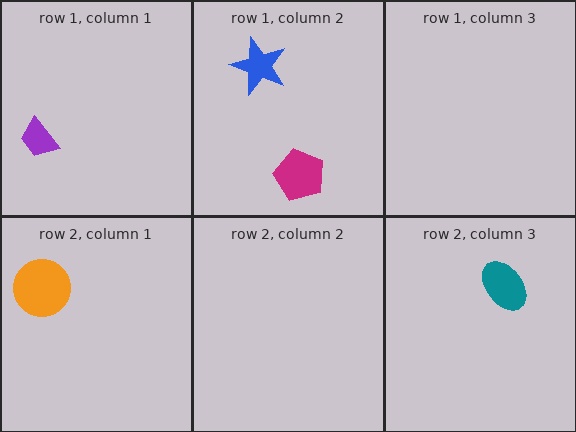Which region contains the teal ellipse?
The row 2, column 3 region.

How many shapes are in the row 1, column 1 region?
1.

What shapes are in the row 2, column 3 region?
The teal ellipse.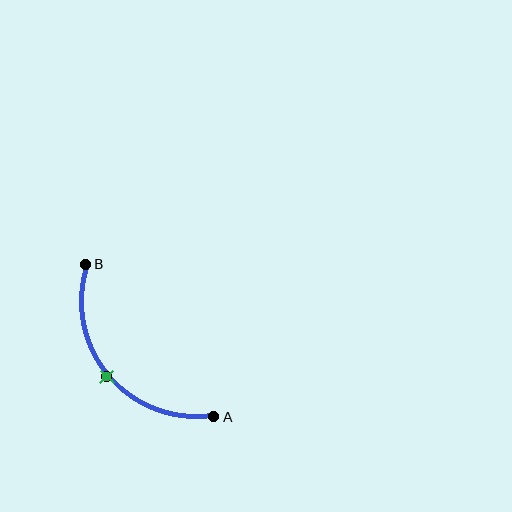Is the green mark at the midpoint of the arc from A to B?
Yes. The green mark lies on the arc at equal arc-length from both A and B — it is the arc midpoint.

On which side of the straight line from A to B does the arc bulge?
The arc bulges below and to the left of the straight line connecting A and B.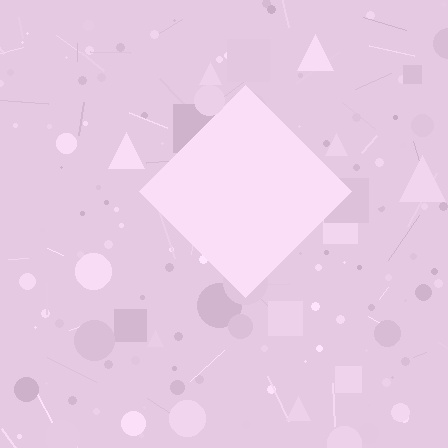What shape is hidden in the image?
A diamond is hidden in the image.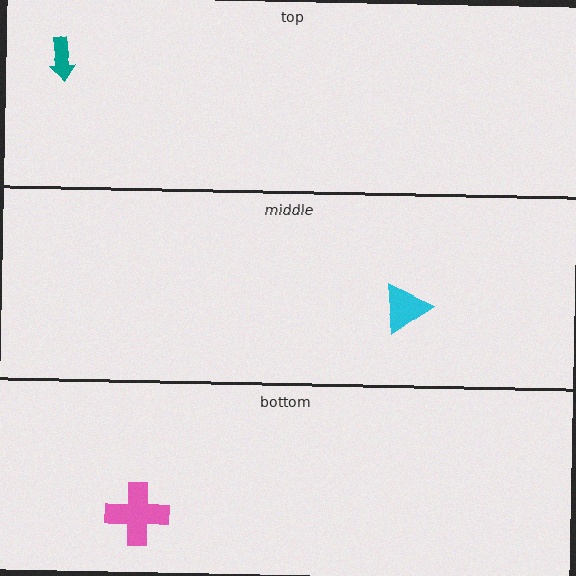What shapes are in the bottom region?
The pink cross.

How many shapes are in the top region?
1.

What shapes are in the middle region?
The cyan triangle.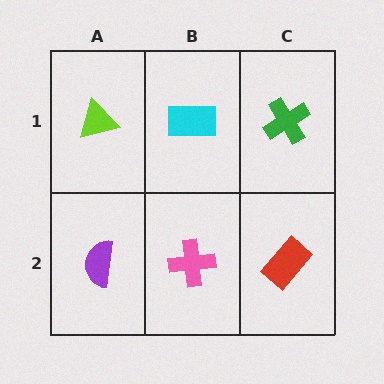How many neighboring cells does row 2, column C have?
2.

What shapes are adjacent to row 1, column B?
A pink cross (row 2, column B), a lime triangle (row 1, column A), a green cross (row 1, column C).